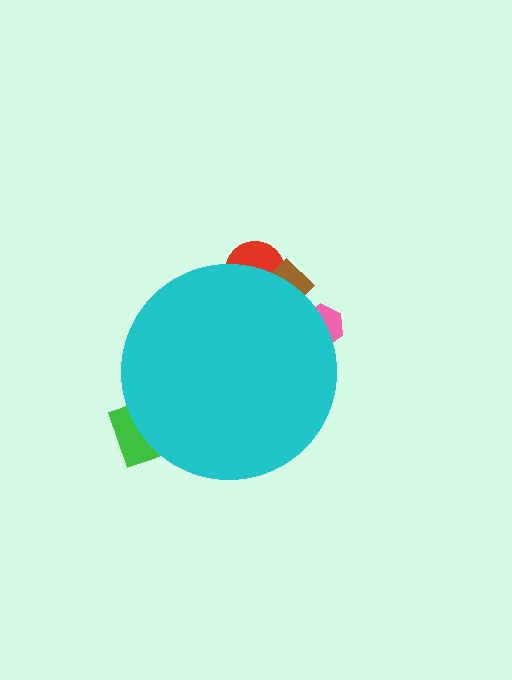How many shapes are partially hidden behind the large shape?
4 shapes are partially hidden.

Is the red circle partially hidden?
Yes, the red circle is partially hidden behind the cyan circle.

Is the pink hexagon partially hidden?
Yes, the pink hexagon is partially hidden behind the cyan circle.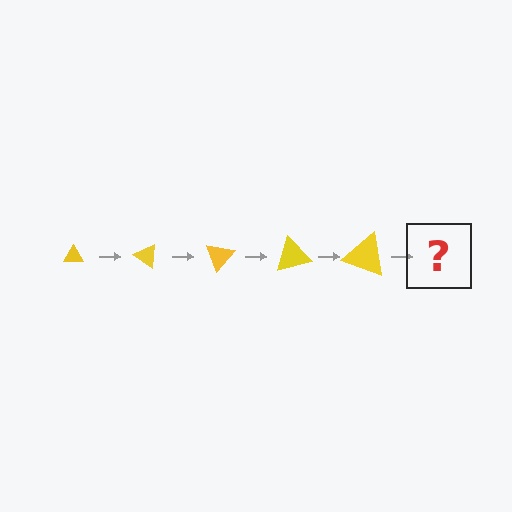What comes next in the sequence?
The next element should be a triangle, larger than the previous one and rotated 175 degrees from the start.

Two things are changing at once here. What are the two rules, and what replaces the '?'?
The two rules are that the triangle grows larger each step and it rotates 35 degrees each step. The '?' should be a triangle, larger than the previous one and rotated 175 degrees from the start.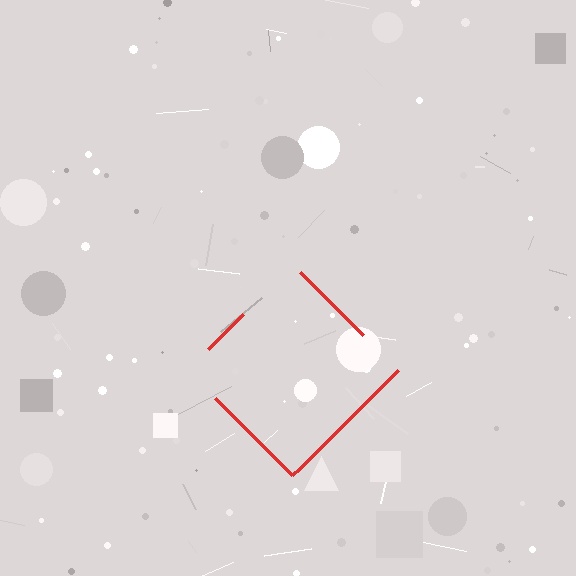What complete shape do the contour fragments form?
The contour fragments form a diamond.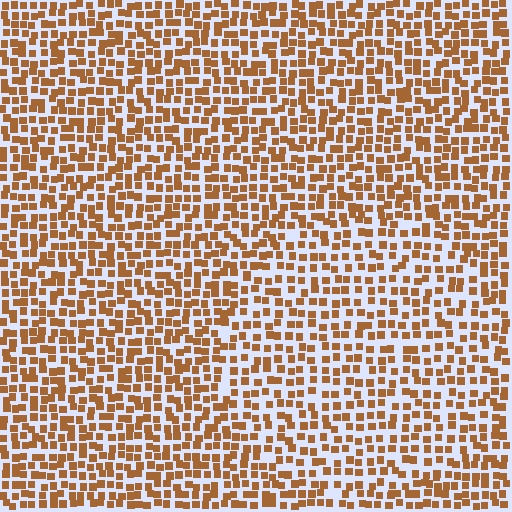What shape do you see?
I see a circle.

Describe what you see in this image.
The image contains small brown elements arranged at two different densities. A circle-shaped region is visible where the elements are less densely packed than the surrounding area.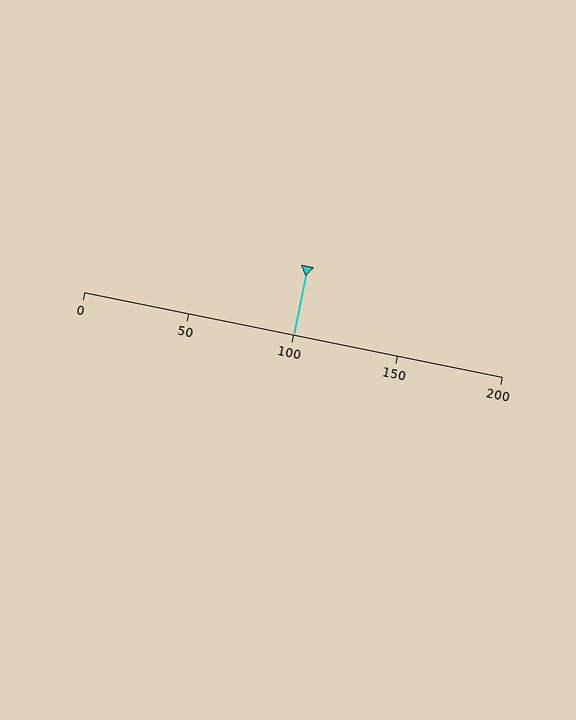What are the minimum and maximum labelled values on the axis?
The axis runs from 0 to 200.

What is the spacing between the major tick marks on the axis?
The major ticks are spaced 50 apart.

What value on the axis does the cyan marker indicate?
The marker indicates approximately 100.